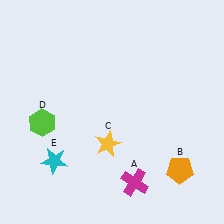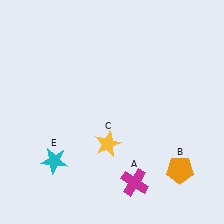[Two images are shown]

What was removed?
The lime hexagon (D) was removed in Image 2.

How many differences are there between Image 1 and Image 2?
There is 1 difference between the two images.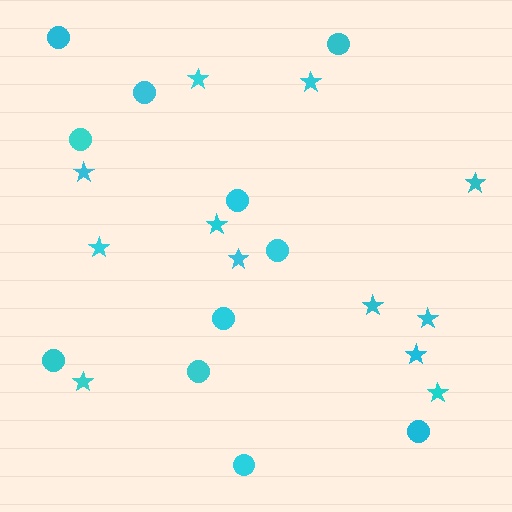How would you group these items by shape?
There are 2 groups: one group of circles (11) and one group of stars (12).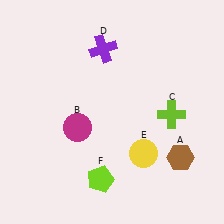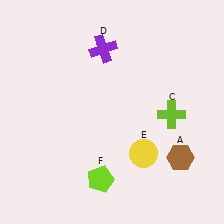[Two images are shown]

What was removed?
The magenta circle (B) was removed in Image 2.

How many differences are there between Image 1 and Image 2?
There is 1 difference between the two images.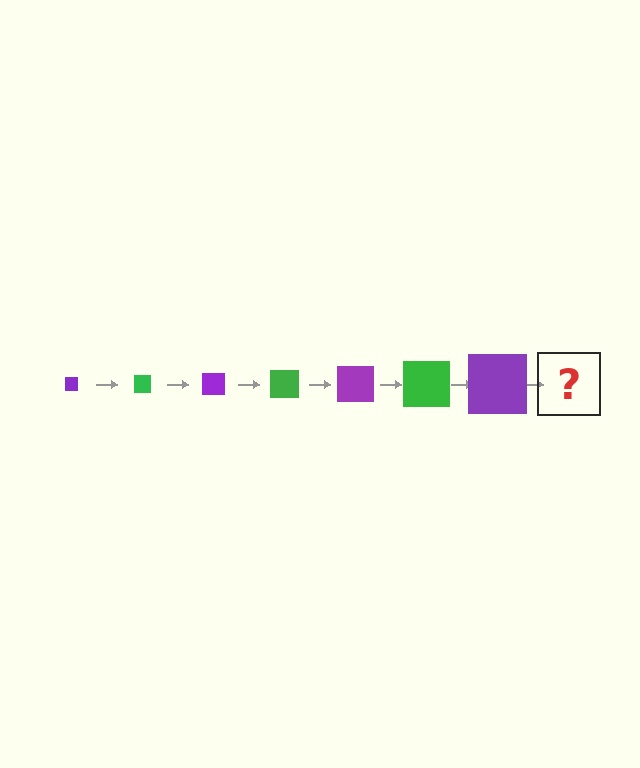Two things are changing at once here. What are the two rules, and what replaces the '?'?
The two rules are that the square grows larger each step and the color cycles through purple and green. The '?' should be a green square, larger than the previous one.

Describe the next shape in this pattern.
It should be a green square, larger than the previous one.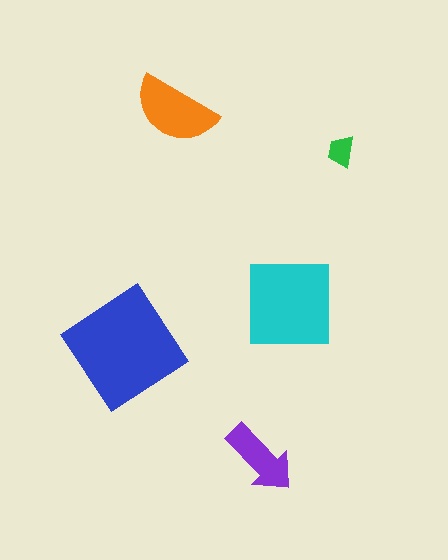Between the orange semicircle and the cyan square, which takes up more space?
The cyan square.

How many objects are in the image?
There are 5 objects in the image.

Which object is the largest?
The blue diamond.